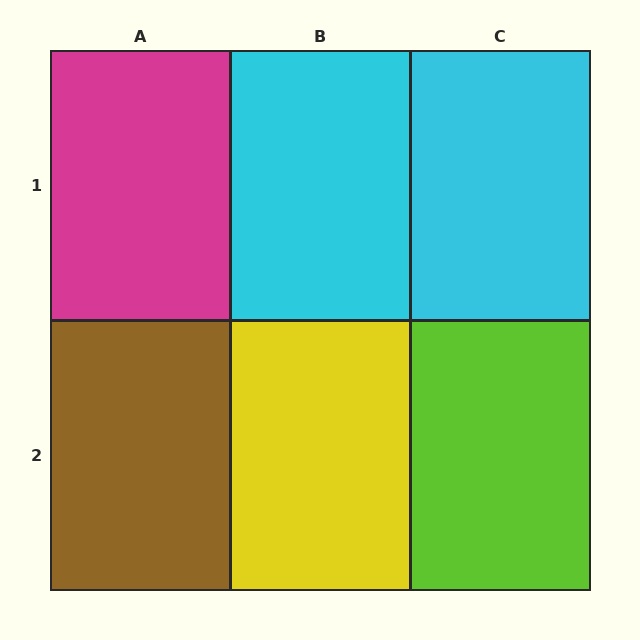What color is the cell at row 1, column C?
Cyan.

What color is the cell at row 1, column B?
Cyan.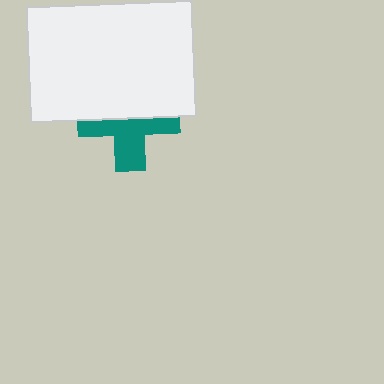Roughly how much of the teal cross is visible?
About half of it is visible (roughly 50%).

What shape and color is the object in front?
The object in front is a white rectangle.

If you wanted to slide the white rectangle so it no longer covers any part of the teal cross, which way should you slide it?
Slide it up — that is the most direct way to separate the two shapes.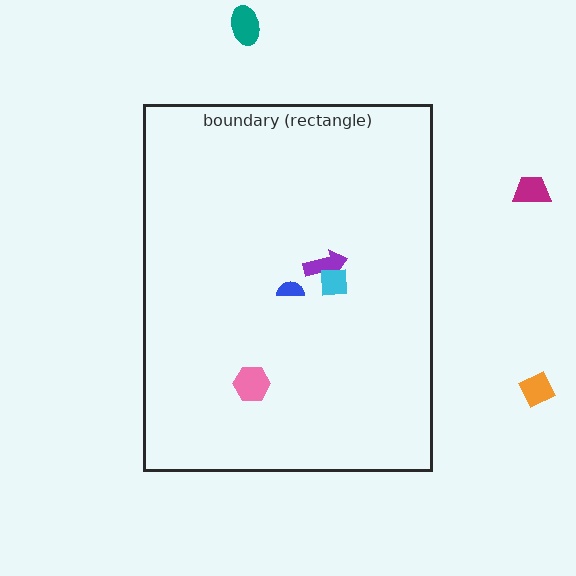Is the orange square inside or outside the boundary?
Outside.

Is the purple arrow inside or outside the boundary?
Inside.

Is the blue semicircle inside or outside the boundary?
Inside.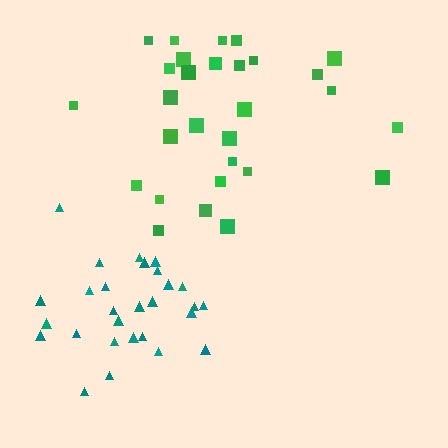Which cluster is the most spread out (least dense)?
Green.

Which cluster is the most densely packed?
Teal.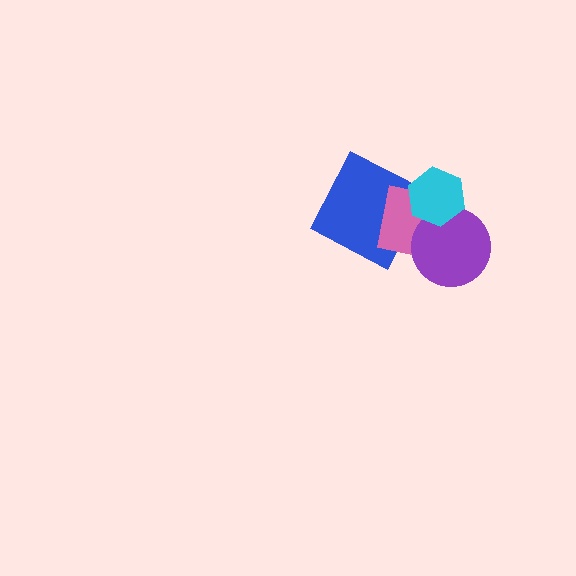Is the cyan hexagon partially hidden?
No, no other shape covers it.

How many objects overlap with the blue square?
1 object overlaps with the blue square.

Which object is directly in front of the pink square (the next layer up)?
The purple circle is directly in front of the pink square.